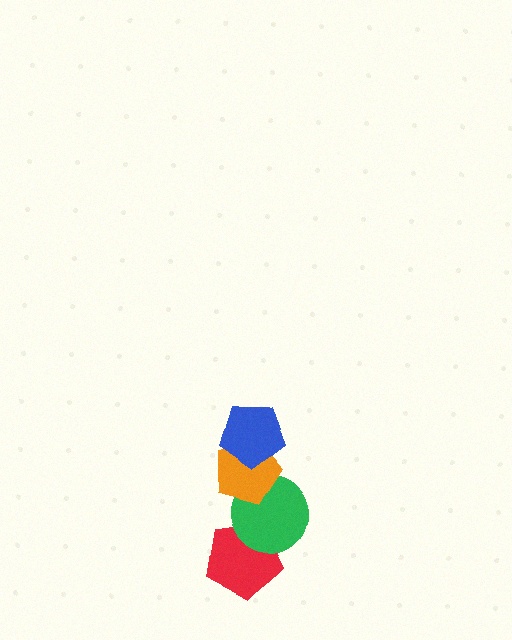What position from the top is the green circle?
The green circle is 3rd from the top.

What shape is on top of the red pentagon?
The green circle is on top of the red pentagon.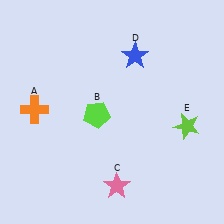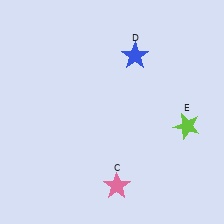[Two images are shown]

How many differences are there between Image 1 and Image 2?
There are 2 differences between the two images.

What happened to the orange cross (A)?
The orange cross (A) was removed in Image 2. It was in the top-left area of Image 1.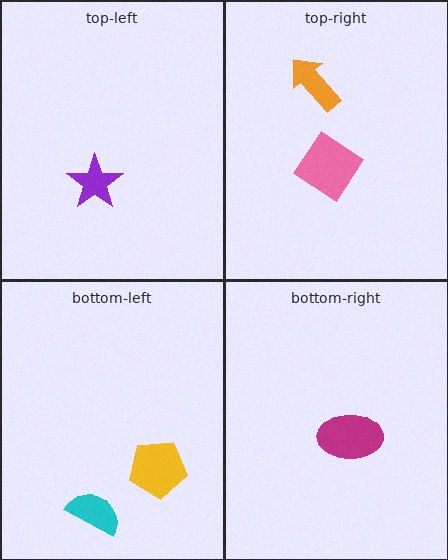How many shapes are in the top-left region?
1.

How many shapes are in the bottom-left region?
2.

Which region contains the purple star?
The top-left region.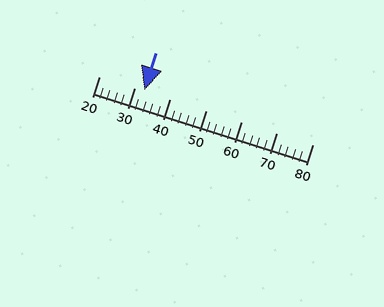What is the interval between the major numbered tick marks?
The major tick marks are spaced 10 units apart.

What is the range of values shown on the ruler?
The ruler shows values from 20 to 80.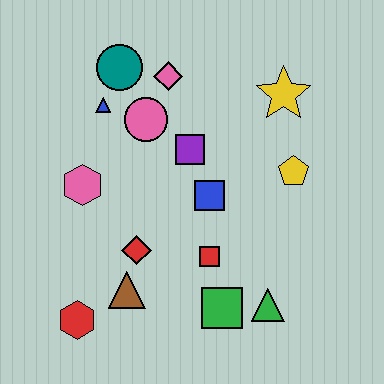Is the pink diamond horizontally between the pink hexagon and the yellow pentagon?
Yes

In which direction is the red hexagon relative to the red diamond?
The red hexagon is below the red diamond.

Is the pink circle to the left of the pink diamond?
Yes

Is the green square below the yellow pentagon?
Yes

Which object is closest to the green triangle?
The green square is closest to the green triangle.